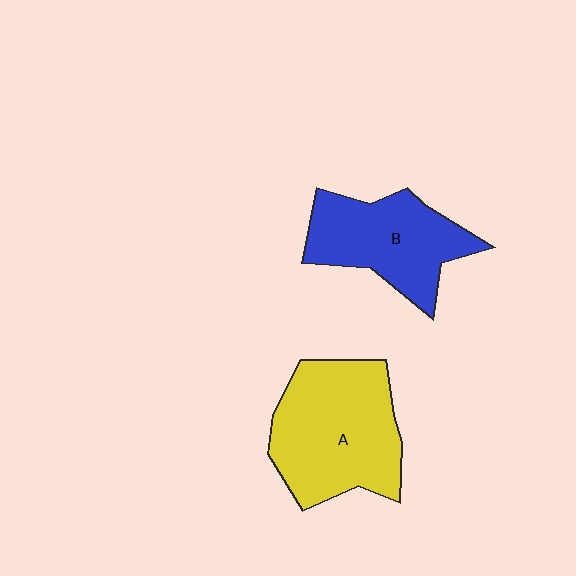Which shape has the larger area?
Shape A (yellow).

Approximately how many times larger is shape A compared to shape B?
Approximately 1.3 times.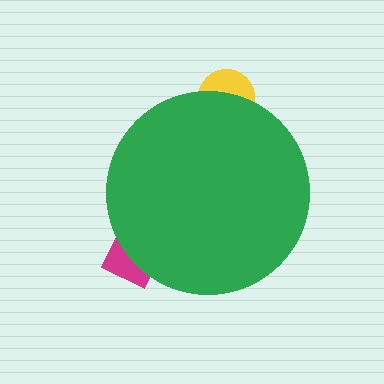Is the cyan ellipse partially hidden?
Yes, the cyan ellipse is partially hidden behind the green circle.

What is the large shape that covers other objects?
A green circle.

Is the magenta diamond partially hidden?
Yes, the magenta diamond is partially hidden behind the green circle.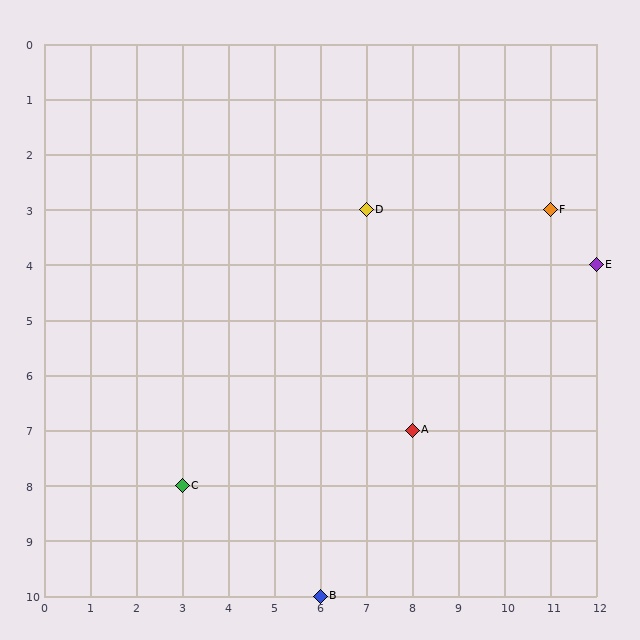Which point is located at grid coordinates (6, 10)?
Point B is at (6, 10).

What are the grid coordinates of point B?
Point B is at grid coordinates (6, 10).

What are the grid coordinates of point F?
Point F is at grid coordinates (11, 3).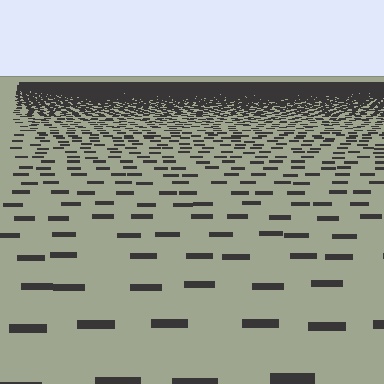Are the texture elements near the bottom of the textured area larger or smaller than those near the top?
Larger. Near the bottom, elements are closer to the viewer and appear at a bigger on-screen size.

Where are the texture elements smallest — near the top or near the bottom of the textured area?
Near the top.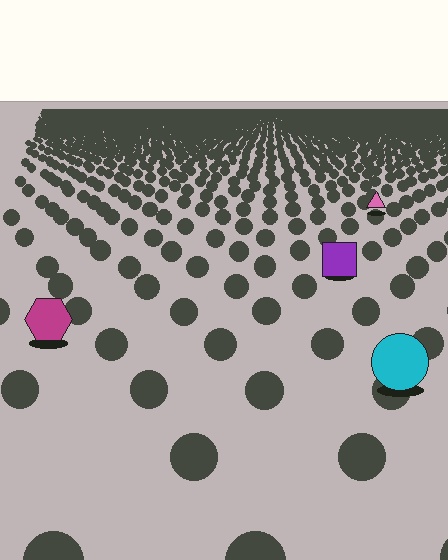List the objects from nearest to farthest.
From nearest to farthest: the cyan circle, the magenta hexagon, the purple square, the pink triangle.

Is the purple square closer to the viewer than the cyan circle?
No. The cyan circle is closer — you can tell from the texture gradient: the ground texture is coarser near it.